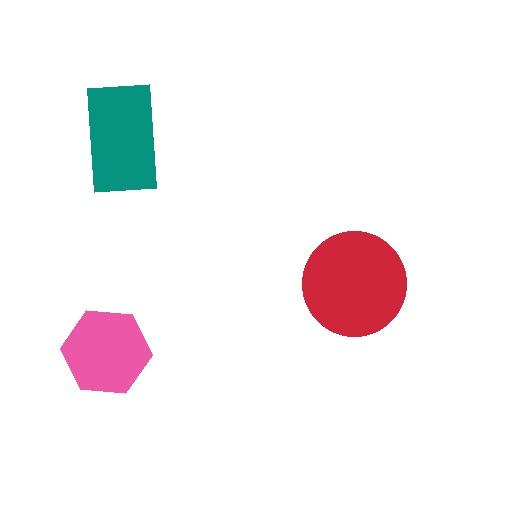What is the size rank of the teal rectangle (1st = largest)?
2nd.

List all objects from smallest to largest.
The pink hexagon, the teal rectangle, the red circle.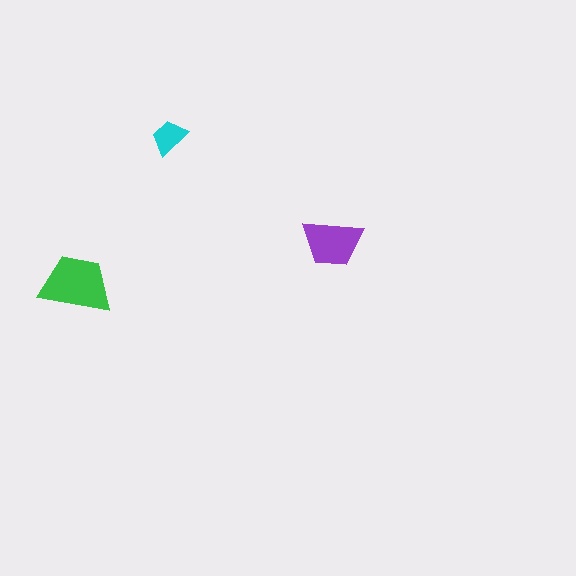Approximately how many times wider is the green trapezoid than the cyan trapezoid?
About 2 times wider.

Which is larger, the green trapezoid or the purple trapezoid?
The green one.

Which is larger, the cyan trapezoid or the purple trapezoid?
The purple one.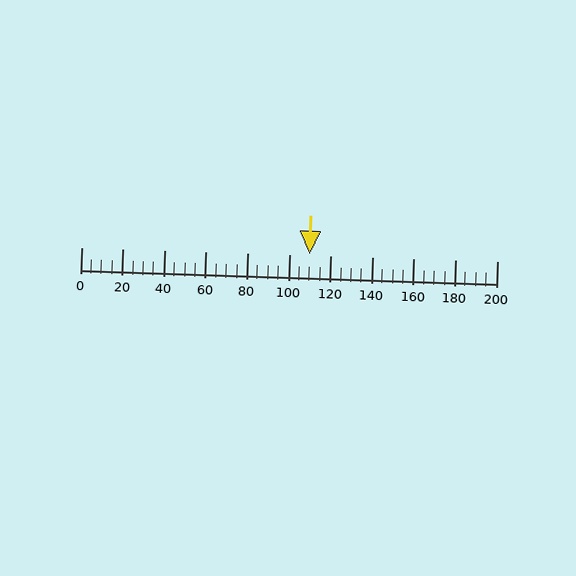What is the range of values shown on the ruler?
The ruler shows values from 0 to 200.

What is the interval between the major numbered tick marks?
The major tick marks are spaced 20 units apart.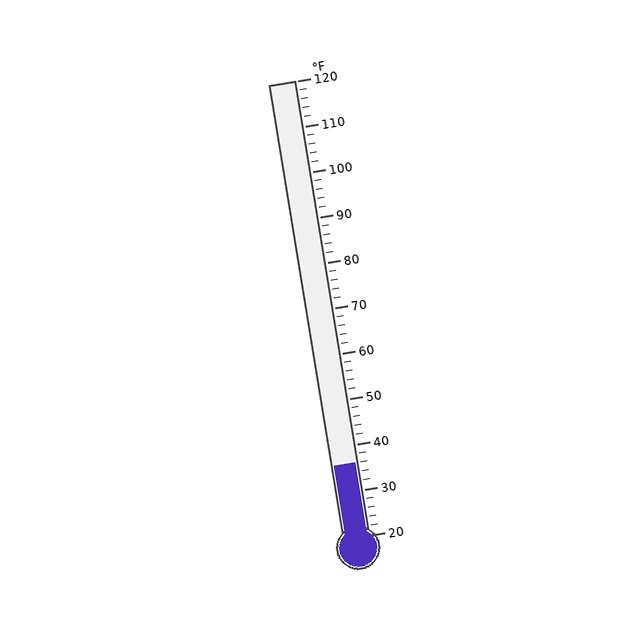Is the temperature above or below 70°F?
The temperature is below 70°F.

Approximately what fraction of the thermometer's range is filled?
The thermometer is filled to approximately 15% of its range.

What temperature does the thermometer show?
The thermometer shows approximately 36°F.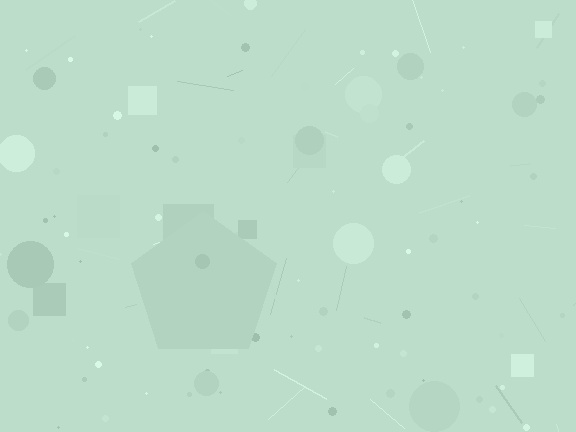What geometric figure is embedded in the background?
A pentagon is embedded in the background.